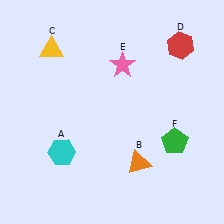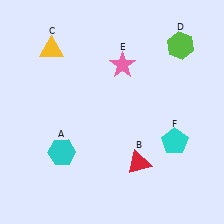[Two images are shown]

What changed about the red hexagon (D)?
In Image 1, D is red. In Image 2, it changed to lime.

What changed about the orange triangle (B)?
In Image 1, B is orange. In Image 2, it changed to red.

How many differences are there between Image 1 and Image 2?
There are 3 differences between the two images.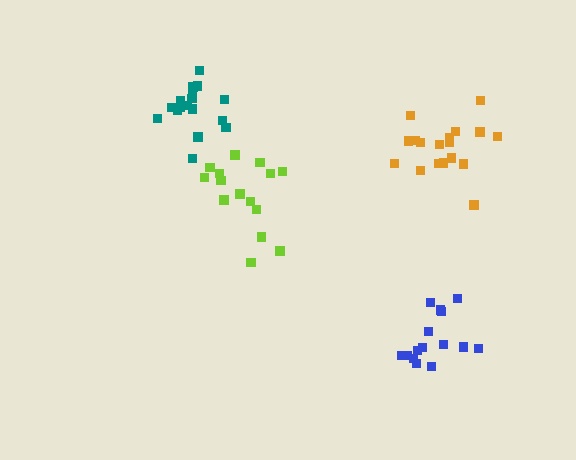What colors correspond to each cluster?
The clusters are colored: blue, lime, orange, teal.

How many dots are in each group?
Group 1: 15 dots, Group 2: 15 dots, Group 3: 18 dots, Group 4: 17 dots (65 total).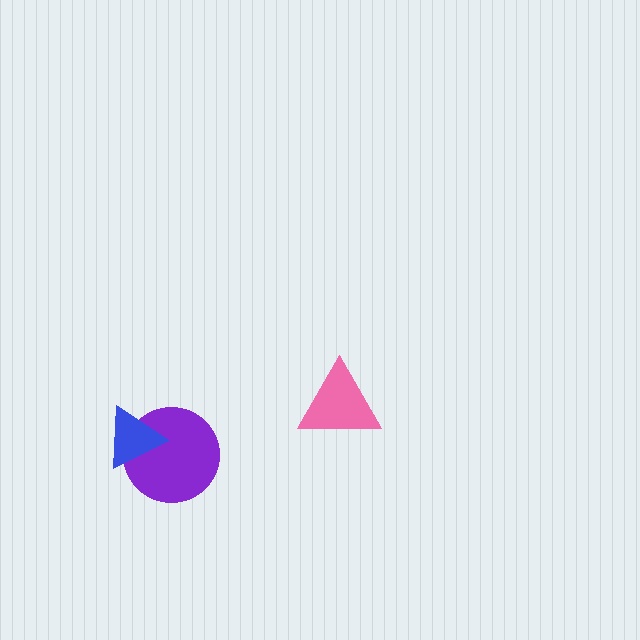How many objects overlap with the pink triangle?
0 objects overlap with the pink triangle.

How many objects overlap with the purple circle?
1 object overlaps with the purple circle.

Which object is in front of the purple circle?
The blue triangle is in front of the purple circle.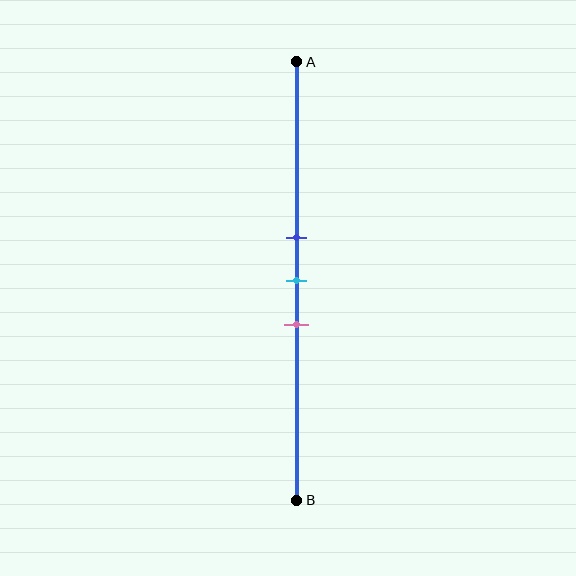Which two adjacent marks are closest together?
The blue and cyan marks are the closest adjacent pair.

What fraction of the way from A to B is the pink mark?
The pink mark is approximately 60% (0.6) of the way from A to B.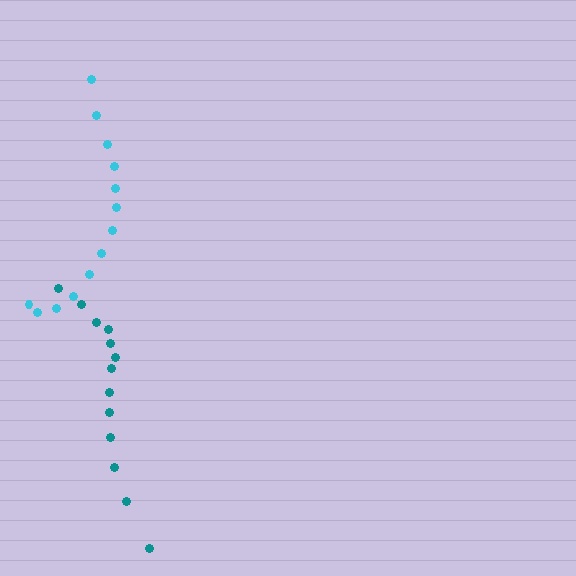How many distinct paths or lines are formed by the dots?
There are 2 distinct paths.